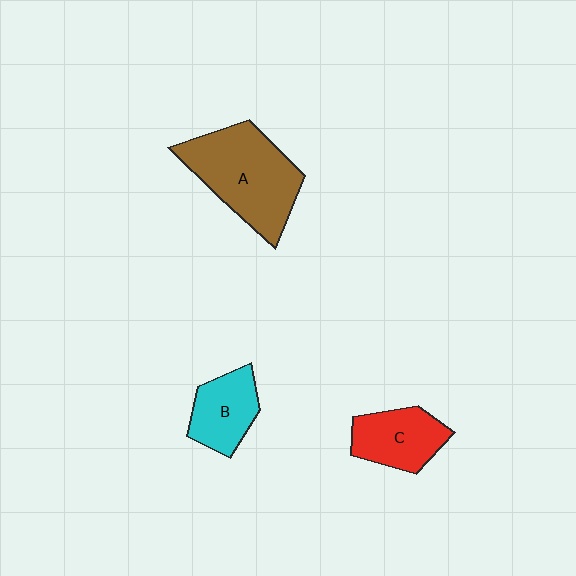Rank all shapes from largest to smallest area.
From largest to smallest: A (brown), C (red), B (cyan).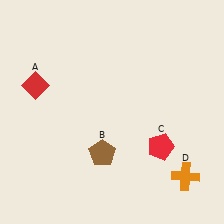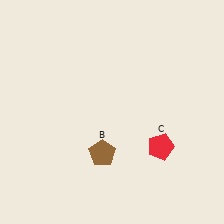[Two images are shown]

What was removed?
The orange cross (D), the red diamond (A) were removed in Image 2.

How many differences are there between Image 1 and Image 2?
There are 2 differences between the two images.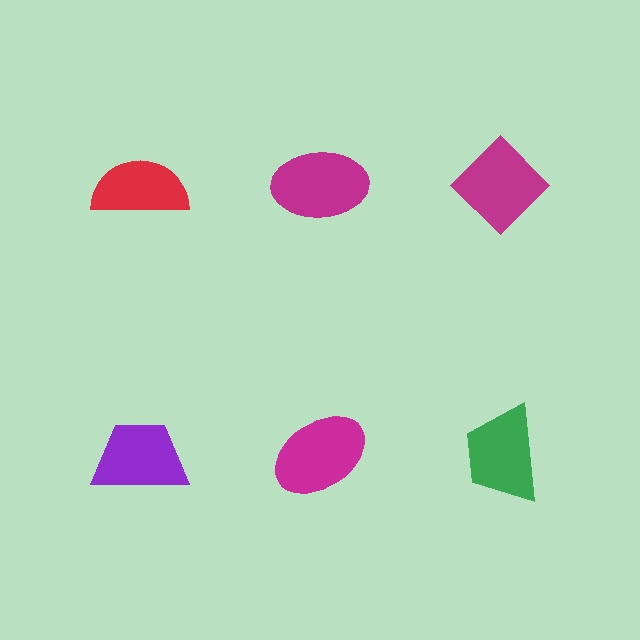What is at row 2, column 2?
A magenta ellipse.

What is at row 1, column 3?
A magenta diamond.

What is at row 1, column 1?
A red semicircle.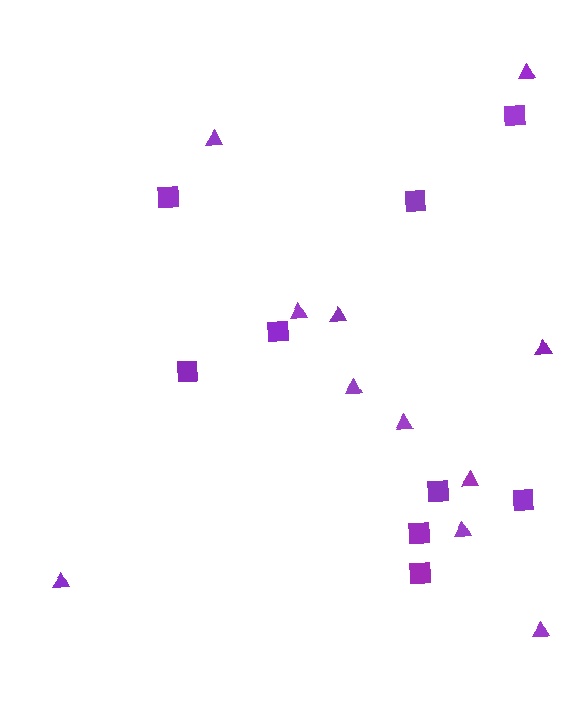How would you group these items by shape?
There are 2 groups: one group of triangles (11) and one group of squares (9).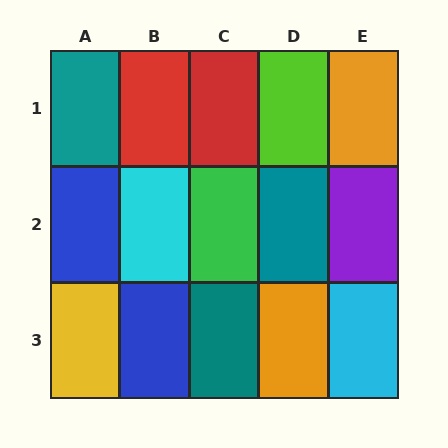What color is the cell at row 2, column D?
Teal.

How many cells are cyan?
2 cells are cyan.